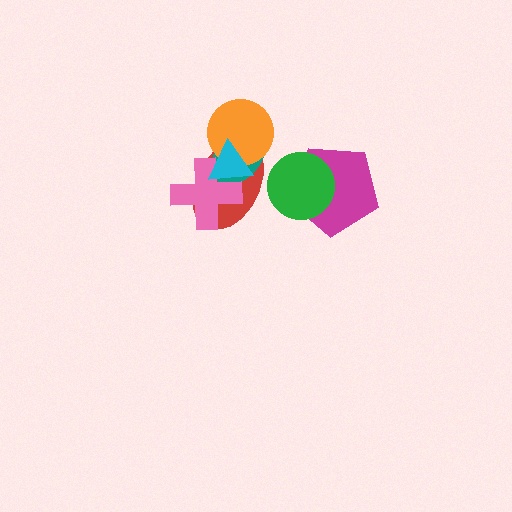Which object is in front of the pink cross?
The cyan triangle is in front of the pink cross.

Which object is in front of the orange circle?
The cyan triangle is in front of the orange circle.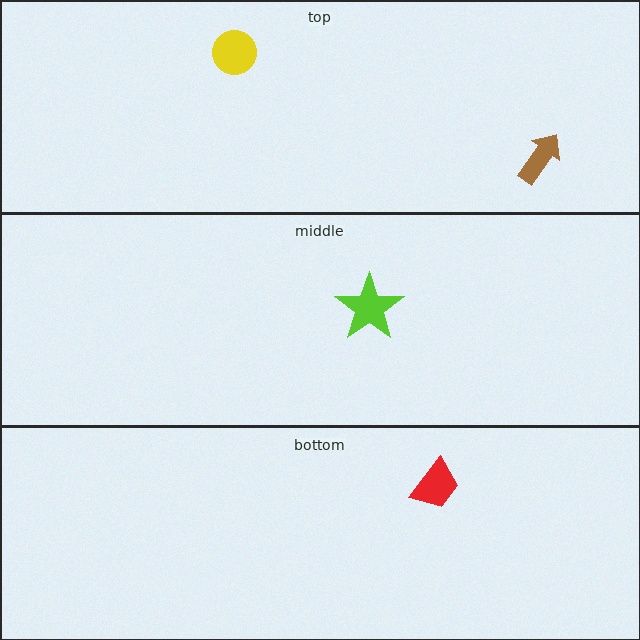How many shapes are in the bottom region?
1.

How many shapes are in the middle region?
1.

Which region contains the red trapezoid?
The bottom region.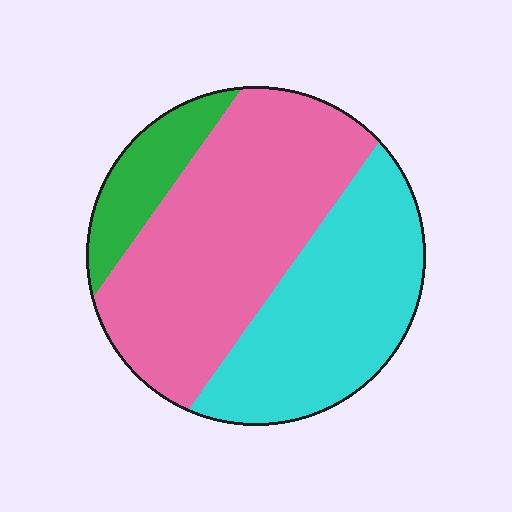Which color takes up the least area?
Green, at roughly 10%.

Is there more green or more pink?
Pink.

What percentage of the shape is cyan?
Cyan covers around 35% of the shape.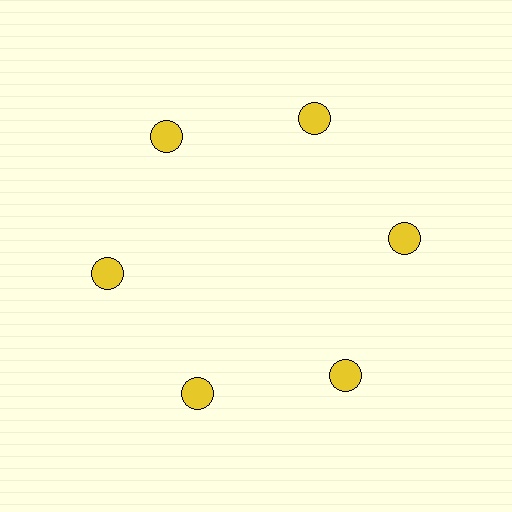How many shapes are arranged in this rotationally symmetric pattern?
There are 6 shapes, arranged in 6 groups of 1.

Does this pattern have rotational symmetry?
Yes, this pattern has 6-fold rotational symmetry. It looks the same after rotating 60 degrees around the center.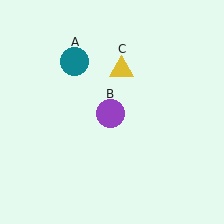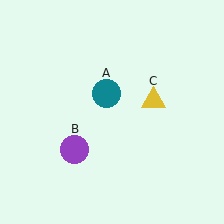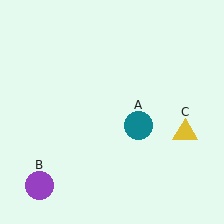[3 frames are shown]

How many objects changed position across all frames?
3 objects changed position: teal circle (object A), purple circle (object B), yellow triangle (object C).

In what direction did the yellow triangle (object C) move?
The yellow triangle (object C) moved down and to the right.